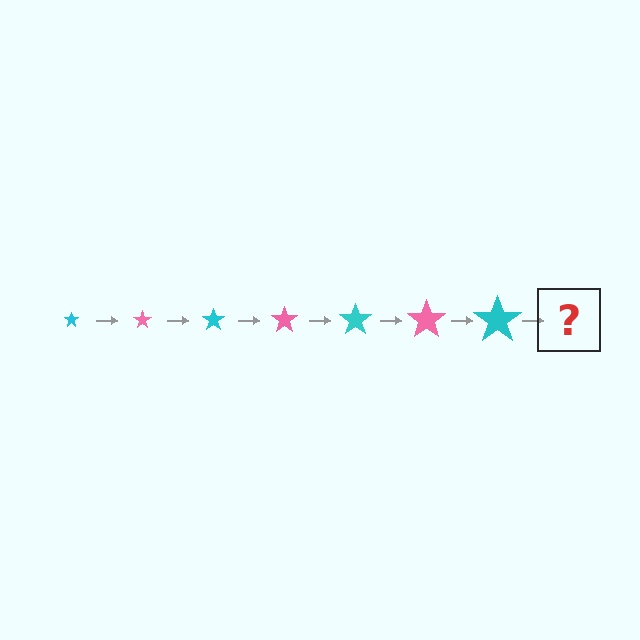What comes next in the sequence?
The next element should be a pink star, larger than the previous one.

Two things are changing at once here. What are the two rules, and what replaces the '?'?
The two rules are that the star grows larger each step and the color cycles through cyan and pink. The '?' should be a pink star, larger than the previous one.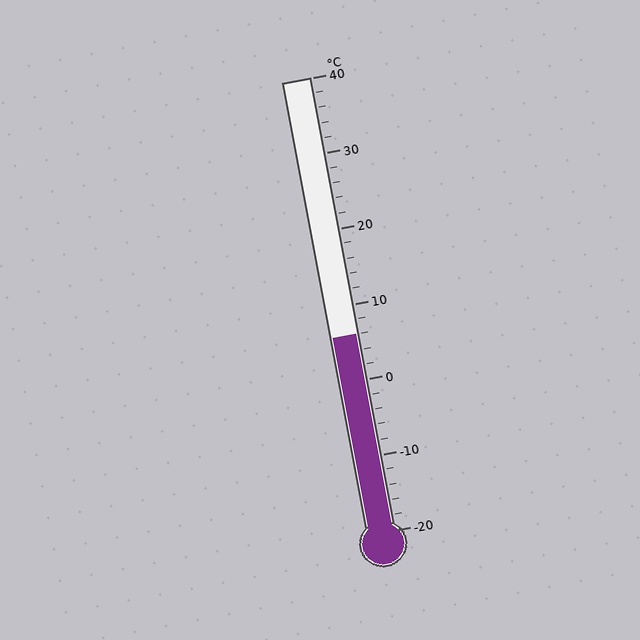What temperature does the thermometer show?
The thermometer shows approximately 6°C.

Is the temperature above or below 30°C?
The temperature is below 30°C.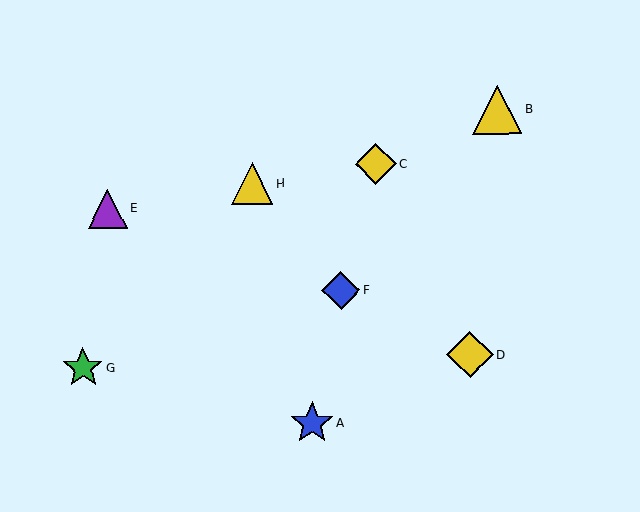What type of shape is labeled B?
Shape B is a yellow triangle.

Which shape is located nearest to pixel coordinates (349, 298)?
The blue diamond (labeled F) at (341, 290) is nearest to that location.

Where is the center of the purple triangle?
The center of the purple triangle is at (108, 209).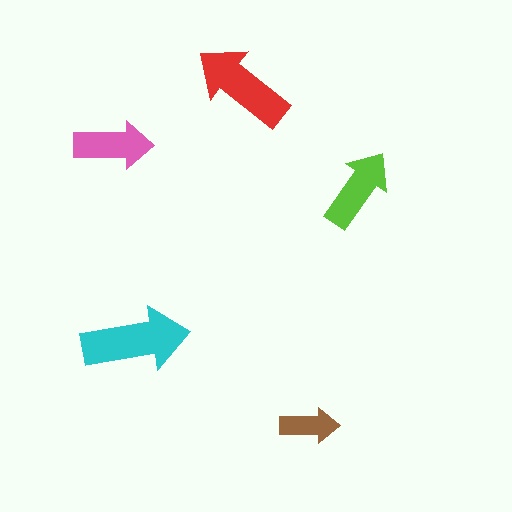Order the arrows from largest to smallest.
the cyan one, the red one, the lime one, the pink one, the brown one.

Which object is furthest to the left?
The pink arrow is leftmost.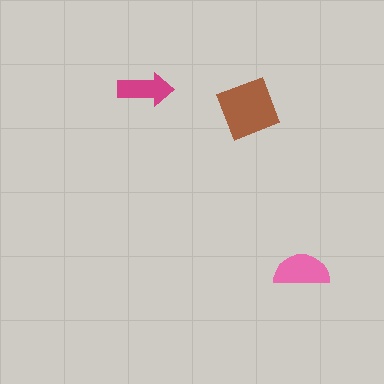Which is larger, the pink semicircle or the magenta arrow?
The pink semicircle.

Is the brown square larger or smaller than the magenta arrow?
Larger.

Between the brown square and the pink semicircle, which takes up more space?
The brown square.